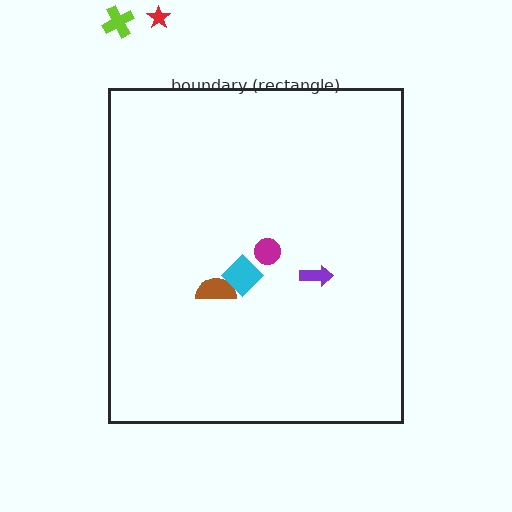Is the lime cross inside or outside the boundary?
Outside.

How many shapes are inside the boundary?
4 inside, 2 outside.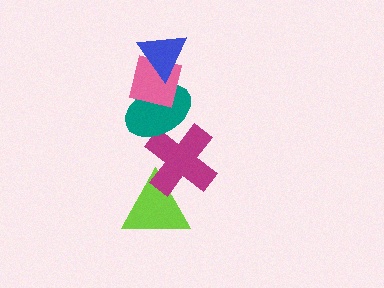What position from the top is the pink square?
The pink square is 2nd from the top.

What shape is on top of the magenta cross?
The teal ellipse is on top of the magenta cross.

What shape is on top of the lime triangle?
The magenta cross is on top of the lime triangle.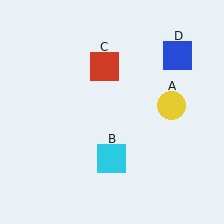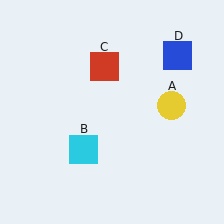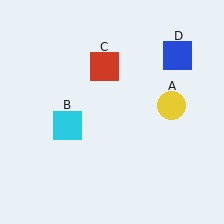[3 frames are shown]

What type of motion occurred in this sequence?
The cyan square (object B) rotated clockwise around the center of the scene.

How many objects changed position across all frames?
1 object changed position: cyan square (object B).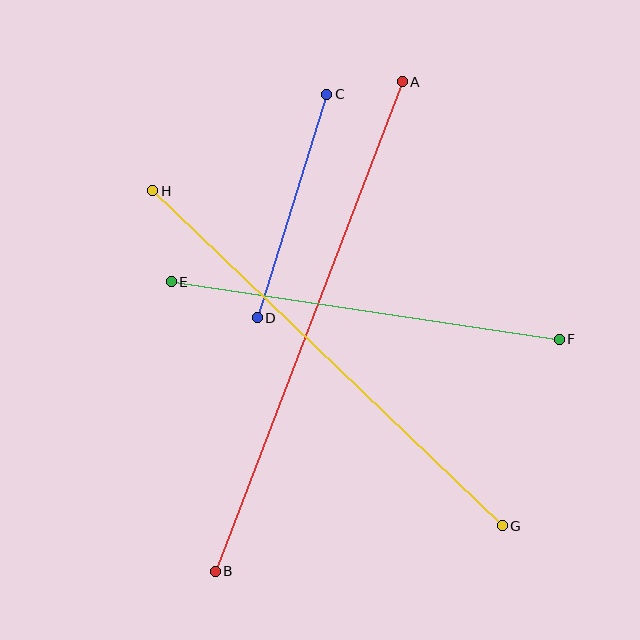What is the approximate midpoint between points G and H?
The midpoint is at approximately (328, 358) pixels.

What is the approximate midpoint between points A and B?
The midpoint is at approximately (309, 326) pixels.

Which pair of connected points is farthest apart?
Points A and B are farthest apart.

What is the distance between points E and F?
The distance is approximately 393 pixels.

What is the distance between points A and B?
The distance is approximately 524 pixels.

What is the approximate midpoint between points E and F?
The midpoint is at approximately (365, 310) pixels.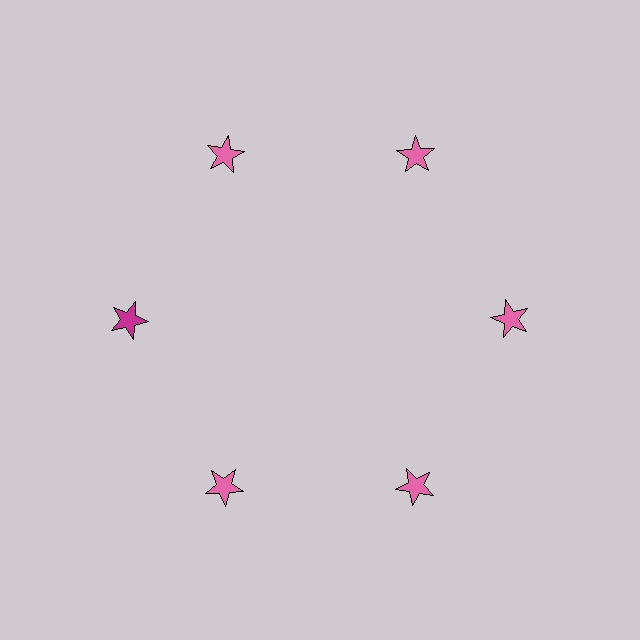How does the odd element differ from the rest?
It has a different color: magenta instead of pink.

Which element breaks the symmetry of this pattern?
The magenta star at roughly the 9 o'clock position breaks the symmetry. All other shapes are pink stars.